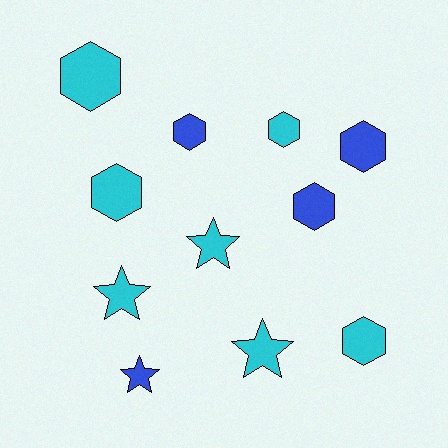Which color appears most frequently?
Cyan, with 7 objects.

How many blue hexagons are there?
There are 3 blue hexagons.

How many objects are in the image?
There are 11 objects.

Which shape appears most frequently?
Hexagon, with 7 objects.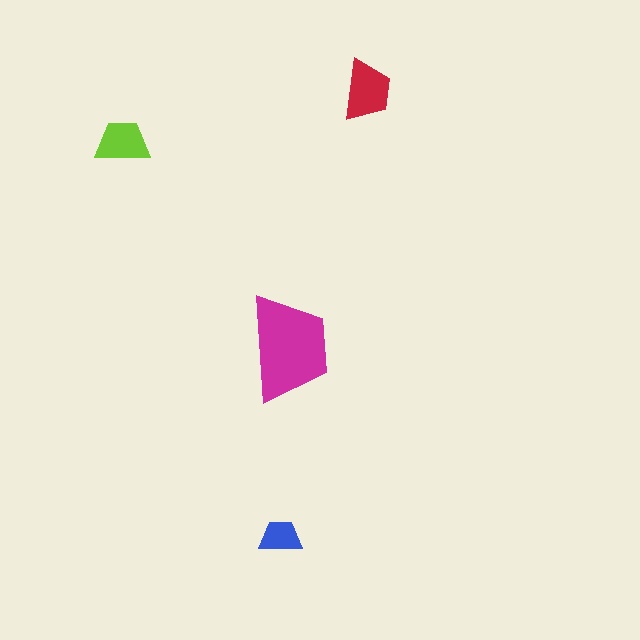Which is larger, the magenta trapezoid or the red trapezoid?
The magenta one.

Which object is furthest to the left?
The lime trapezoid is leftmost.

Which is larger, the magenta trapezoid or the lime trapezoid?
The magenta one.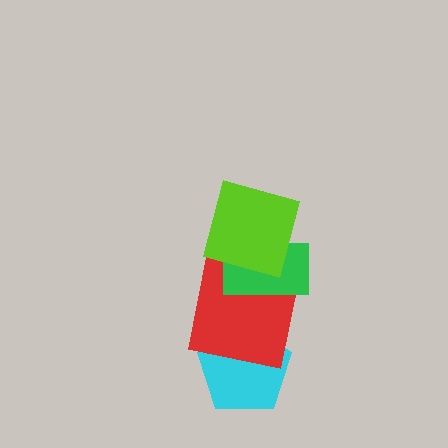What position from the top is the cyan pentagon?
The cyan pentagon is 4th from the top.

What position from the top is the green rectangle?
The green rectangle is 2nd from the top.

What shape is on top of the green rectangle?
The lime square is on top of the green rectangle.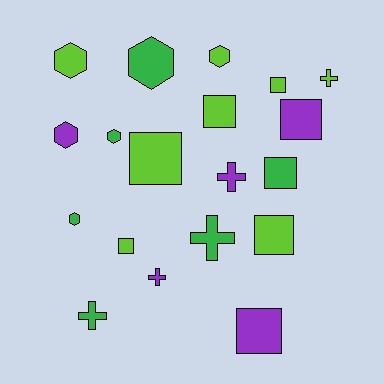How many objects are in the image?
There are 19 objects.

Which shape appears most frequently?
Square, with 8 objects.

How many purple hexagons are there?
There is 1 purple hexagon.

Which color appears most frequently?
Lime, with 8 objects.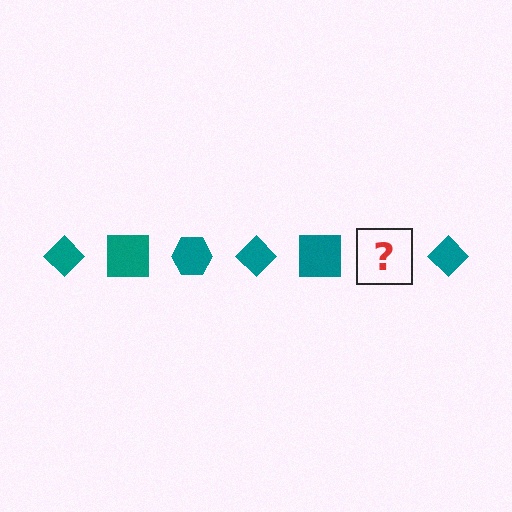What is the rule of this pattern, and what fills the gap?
The rule is that the pattern cycles through diamond, square, hexagon shapes in teal. The gap should be filled with a teal hexagon.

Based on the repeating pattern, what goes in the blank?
The blank should be a teal hexagon.